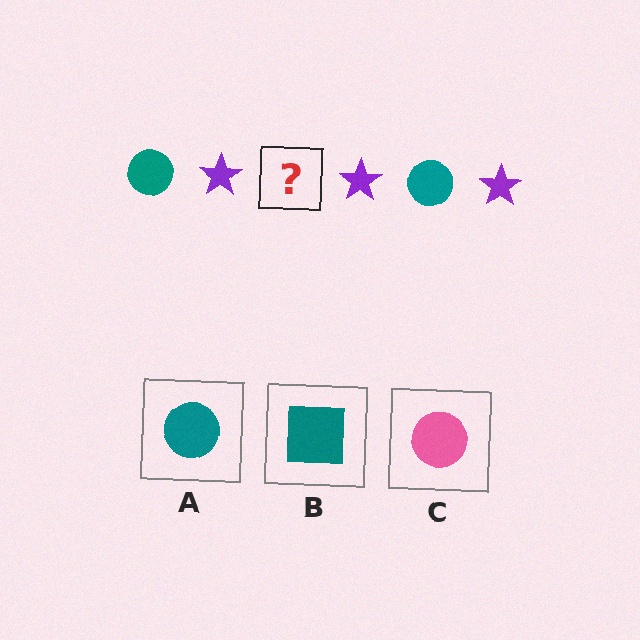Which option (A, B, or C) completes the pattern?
A.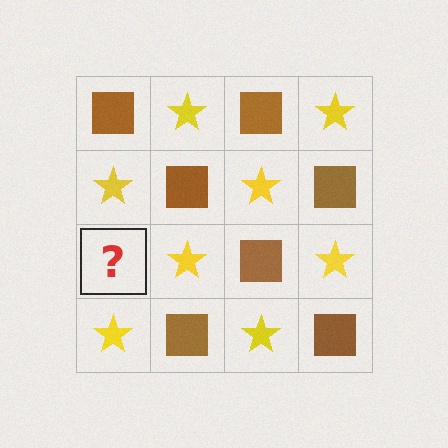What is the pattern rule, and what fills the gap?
The rule is that it alternates brown square and yellow star in a checkerboard pattern. The gap should be filled with a brown square.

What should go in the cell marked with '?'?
The missing cell should contain a brown square.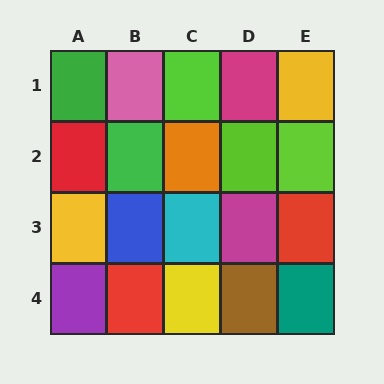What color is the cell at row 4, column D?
Brown.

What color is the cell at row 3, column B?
Blue.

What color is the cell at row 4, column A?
Purple.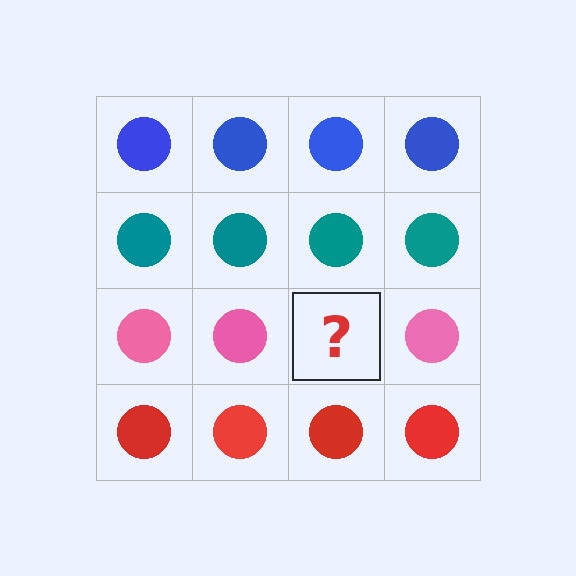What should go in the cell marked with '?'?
The missing cell should contain a pink circle.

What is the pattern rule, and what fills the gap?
The rule is that each row has a consistent color. The gap should be filled with a pink circle.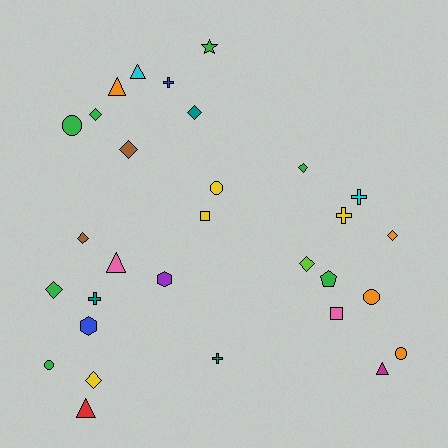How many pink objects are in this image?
There are 2 pink objects.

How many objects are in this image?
There are 30 objects.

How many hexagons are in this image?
There are 2 hexagons.